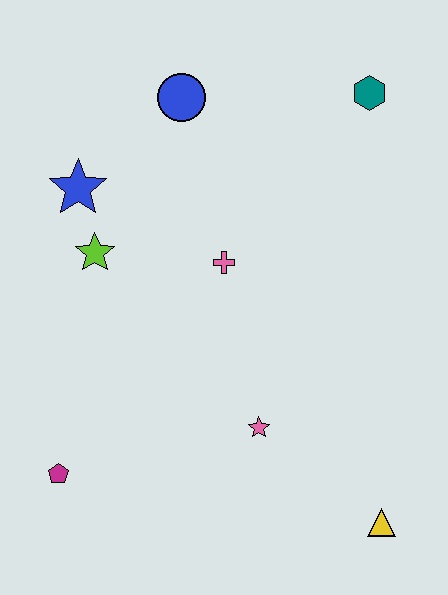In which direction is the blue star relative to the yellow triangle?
The blue star is above the yellow triangle.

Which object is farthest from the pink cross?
The yellow triangle is farthest from the pink cross.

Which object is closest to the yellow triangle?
The pink star is closest to the yellow triangle.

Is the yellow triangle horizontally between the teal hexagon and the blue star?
No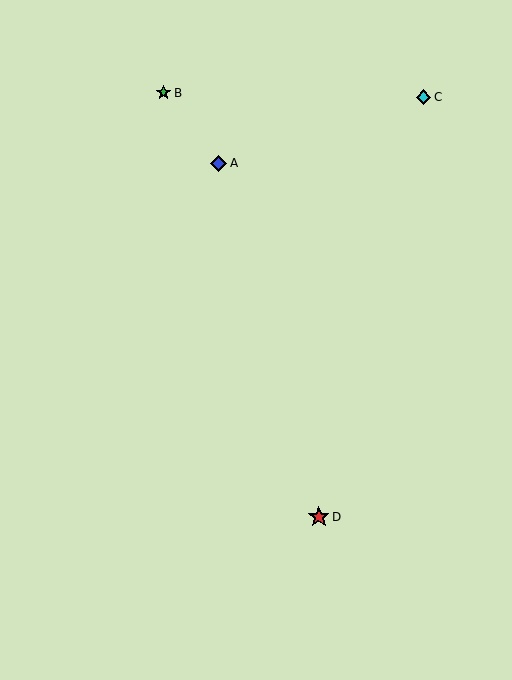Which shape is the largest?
The red star (labeled D) is the largest.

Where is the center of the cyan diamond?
The center of the cyan diamond is at (424, 97).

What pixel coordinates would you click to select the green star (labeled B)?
Click at (164, 93) to select the green star B.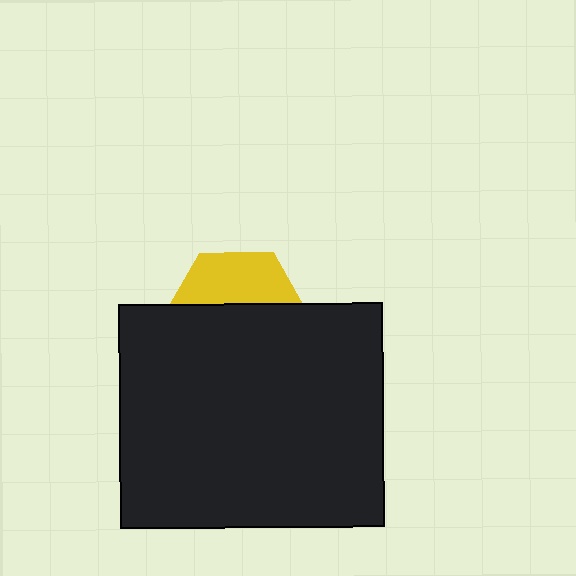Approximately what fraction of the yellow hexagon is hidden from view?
Roughly 63% of the yellow hexagon is hidden behind the black rectangle.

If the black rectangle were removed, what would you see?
You would see the complete yellow hexagon.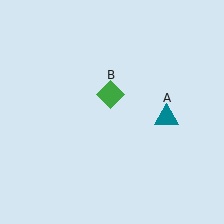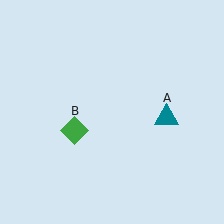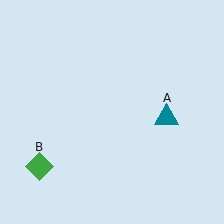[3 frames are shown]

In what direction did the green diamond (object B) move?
The green diamond (object B) moved down and to the left.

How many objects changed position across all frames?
1 object changed position: green diamond (object B).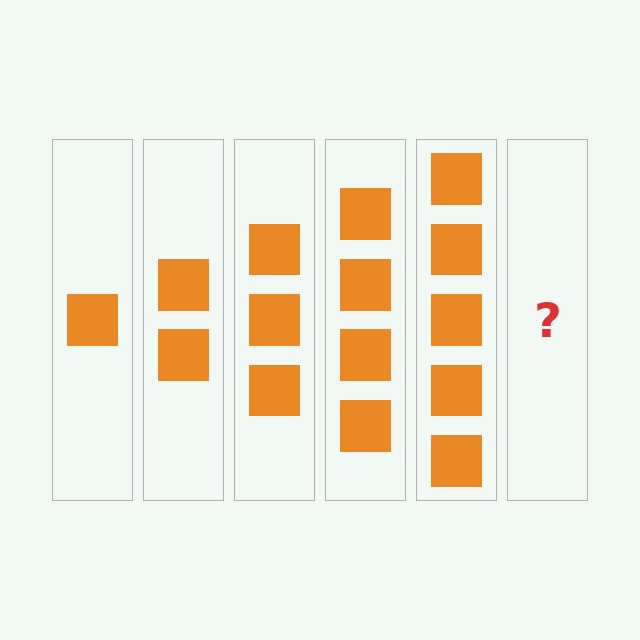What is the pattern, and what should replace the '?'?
The pattern is that each step adds one more square. The '?' should be 6 squares.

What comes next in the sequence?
The next element should be 6 squares.